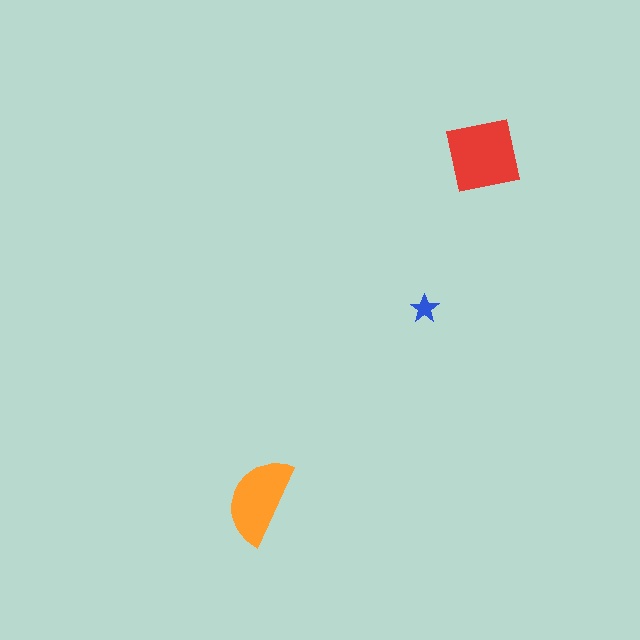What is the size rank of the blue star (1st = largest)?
3rd.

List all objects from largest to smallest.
The red square, the orange semicircle, the blue star.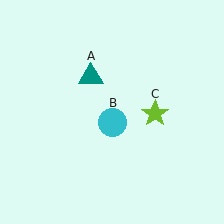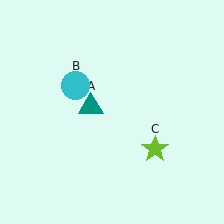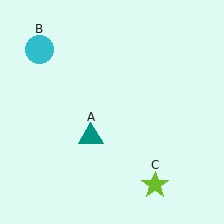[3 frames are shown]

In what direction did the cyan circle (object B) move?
The cyan circle (object B) moved up and to the left.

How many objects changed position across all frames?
3 objects changed position: teal triangle (object A), cyan circle (object B), lime star (object C).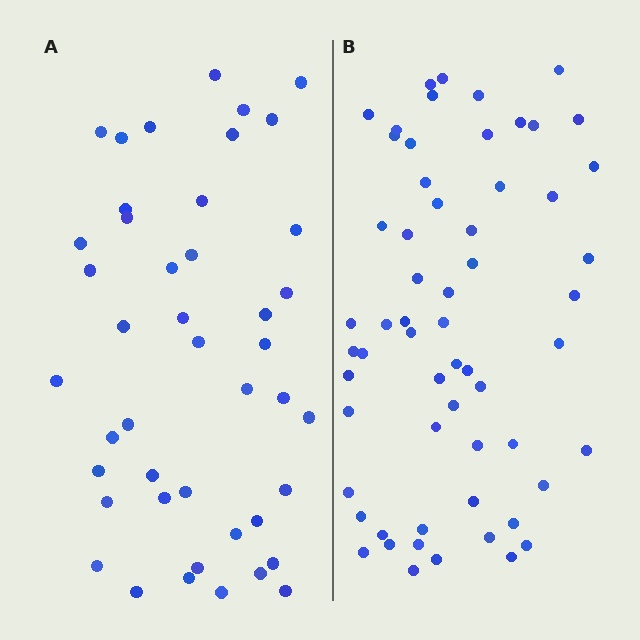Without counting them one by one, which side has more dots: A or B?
Region B (the right region) has more dots.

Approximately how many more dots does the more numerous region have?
Region B has approximately 15 more dots than region A.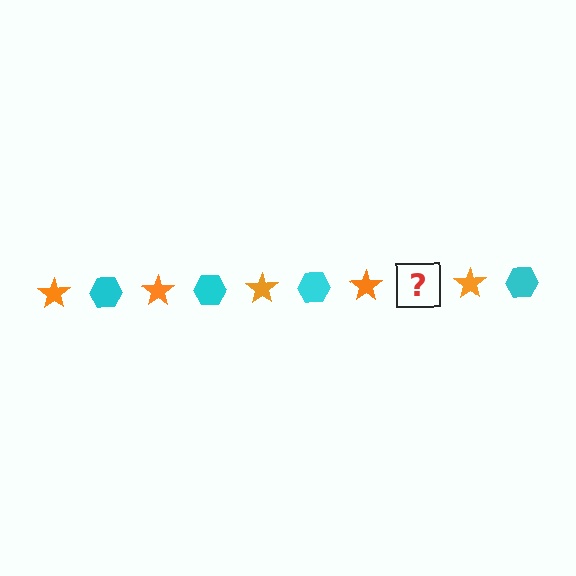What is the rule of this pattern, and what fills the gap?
The rule is that the pattern alternates between orange star and cyan hexagon. The gap should be filled with a cyan hexagon.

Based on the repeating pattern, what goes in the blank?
The blank should be a cyan hexagon.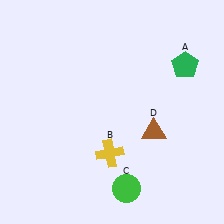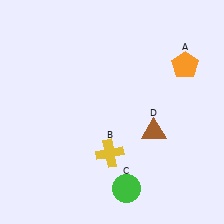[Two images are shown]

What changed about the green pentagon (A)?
In Image 1, A is green. In Image 2, it changed to orange.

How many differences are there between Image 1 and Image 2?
There is 1 difference between the two images.